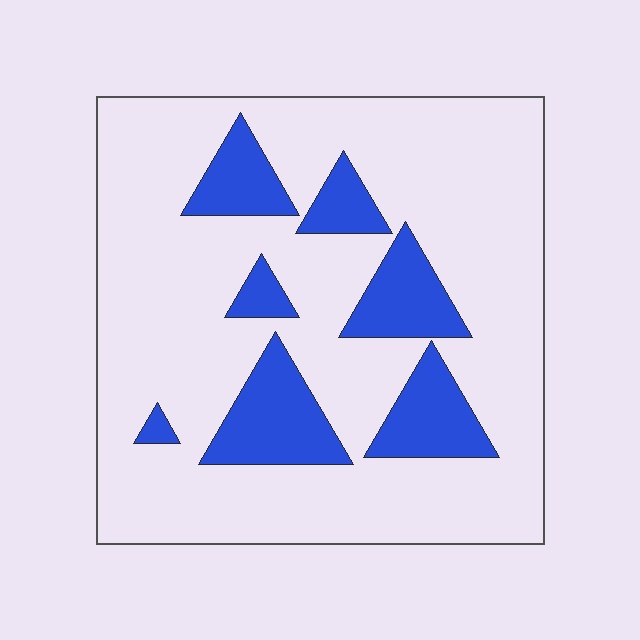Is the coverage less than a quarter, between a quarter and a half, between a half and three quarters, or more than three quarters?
Less than a quarter.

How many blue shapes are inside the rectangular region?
7.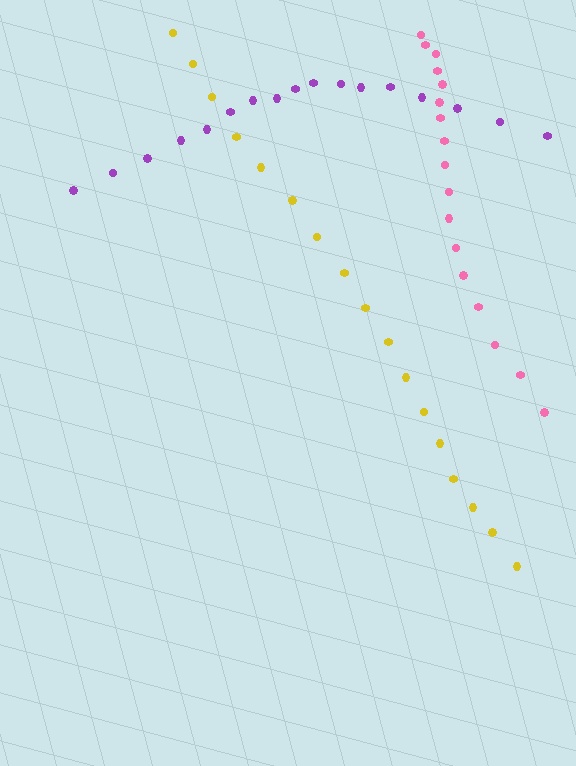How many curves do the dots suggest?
There are 3 distinct paths.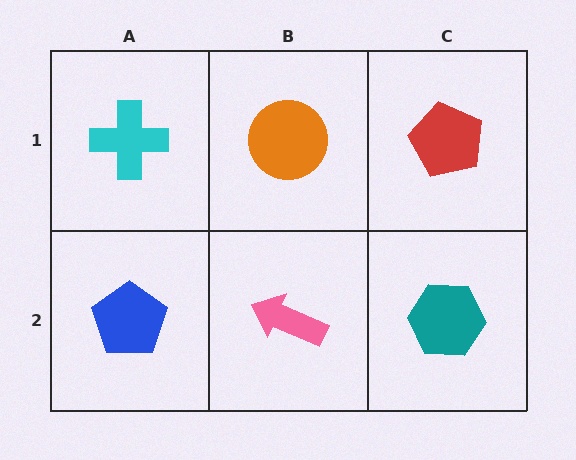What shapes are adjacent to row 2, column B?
An orange circle (row 1, column B), a blue pentagon (row 2, column A), a teal hexagon (row 2, column C).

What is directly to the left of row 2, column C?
A pink arrow.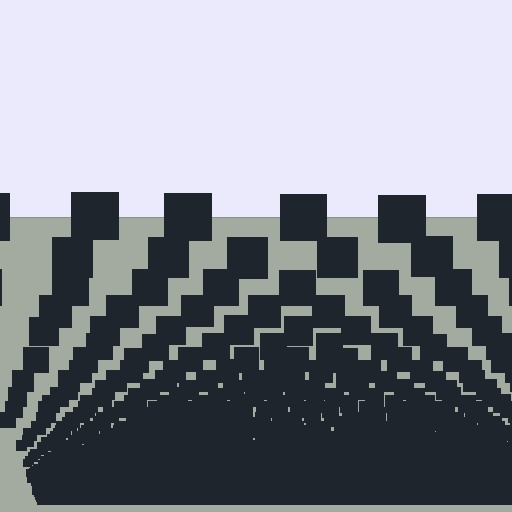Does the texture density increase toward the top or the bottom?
Density increases toward the bottom.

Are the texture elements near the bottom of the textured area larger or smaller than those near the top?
Smaller. The gradient is inverted — elements near the bottom are smaller and denser.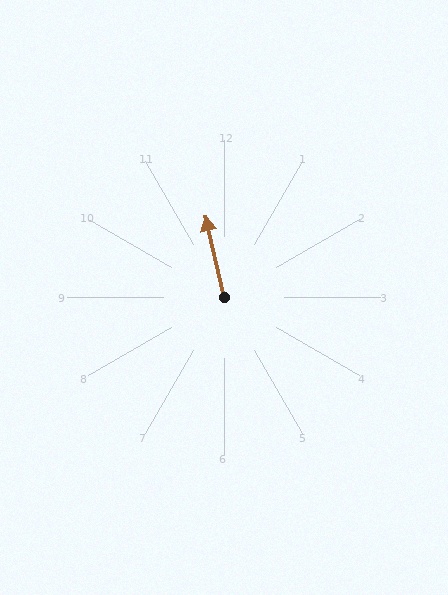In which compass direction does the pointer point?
North.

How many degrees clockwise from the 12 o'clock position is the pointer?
Approximately 347 degrees.